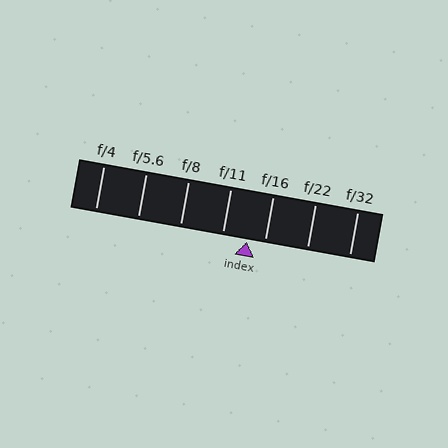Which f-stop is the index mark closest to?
The index mark is closest to f/16.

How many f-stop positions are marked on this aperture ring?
There are 7 f-stop positions marked.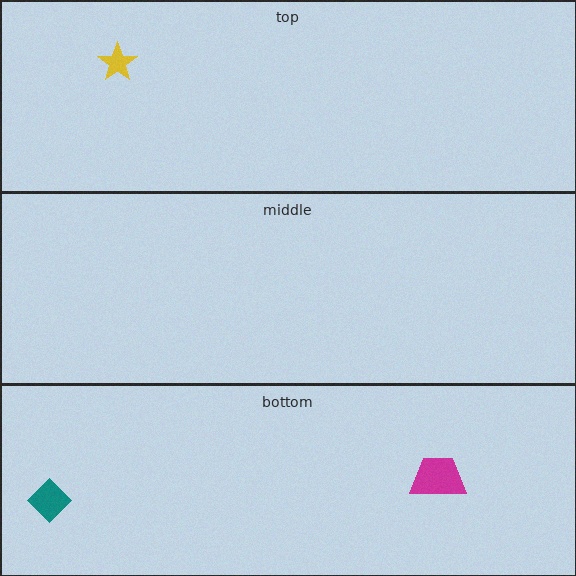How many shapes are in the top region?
1.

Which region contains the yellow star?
The top region.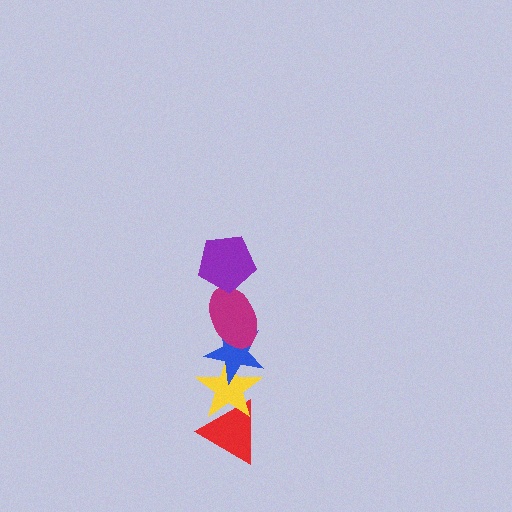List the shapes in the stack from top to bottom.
From top to bottom: the purple pentagon, the magenta ellipse, the blue star, the yellow star, the red triangle.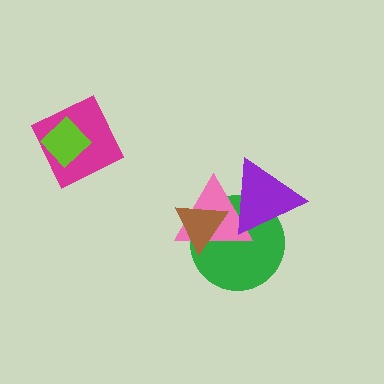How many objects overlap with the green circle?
3 objects overlap with the green circle.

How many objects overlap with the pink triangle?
3 objects overlap with the pink triangle.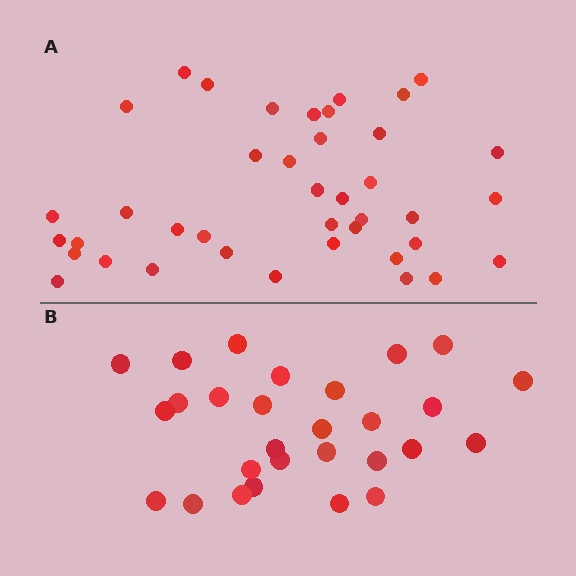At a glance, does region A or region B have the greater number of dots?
Region A (the top region) has more dots.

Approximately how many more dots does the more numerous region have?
Region A has roughly 12 or so more dots than region B.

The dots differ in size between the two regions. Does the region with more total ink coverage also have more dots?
No. Region B has more total ink coverage because its dots are larger, but region A actually contains more individual dots. Total area can be misleading — the number of items is what matters here.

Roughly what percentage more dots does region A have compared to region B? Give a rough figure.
About 45% more.